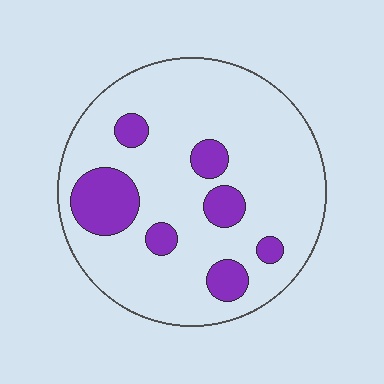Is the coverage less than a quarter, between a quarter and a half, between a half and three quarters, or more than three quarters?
Less than a quarter.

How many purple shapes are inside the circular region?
7.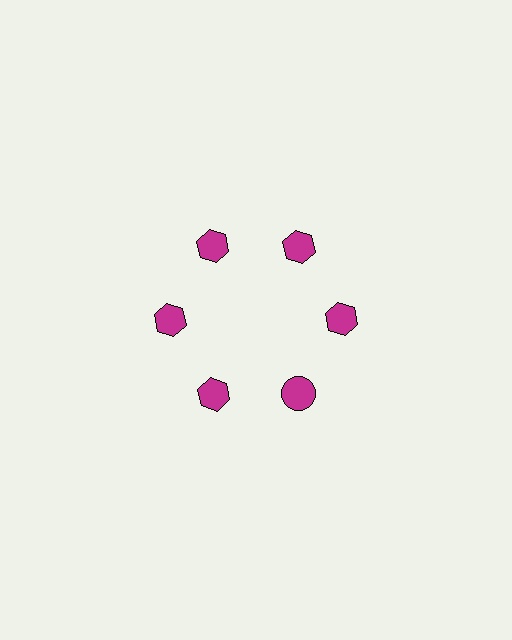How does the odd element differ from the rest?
It has a different shape: circle instead of hexagon.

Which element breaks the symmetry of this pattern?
The magenta circle at roughly the 5 o'clock position breaks the symmetry. All other shapes are magenta hexagons.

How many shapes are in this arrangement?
There are 6 shapes arranged in a ring pattern.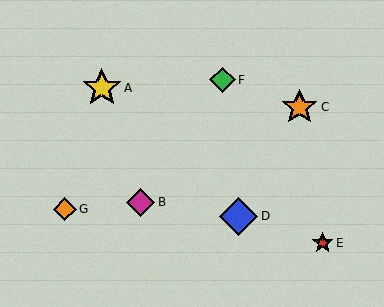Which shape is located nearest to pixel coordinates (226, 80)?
The green diamond (labeled F) at (223, 80) is nearest to that location.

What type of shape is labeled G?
Shape G is an orange diamond.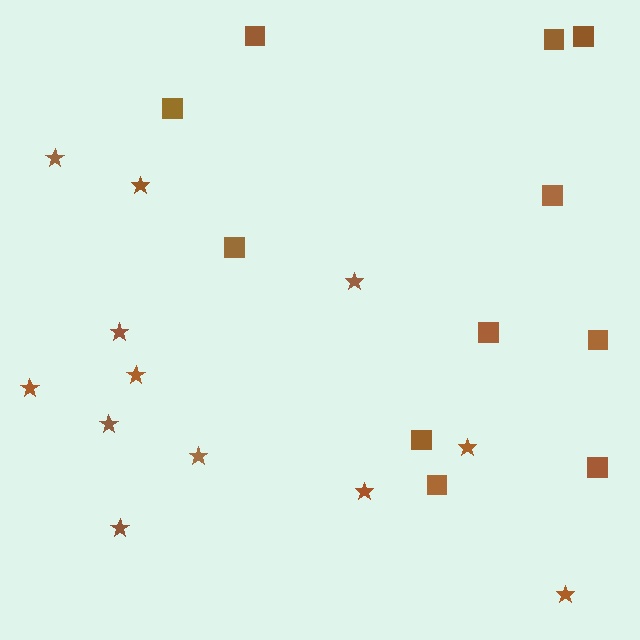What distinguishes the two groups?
There are 2 groups: one group of squares (11) and one group of stars (12).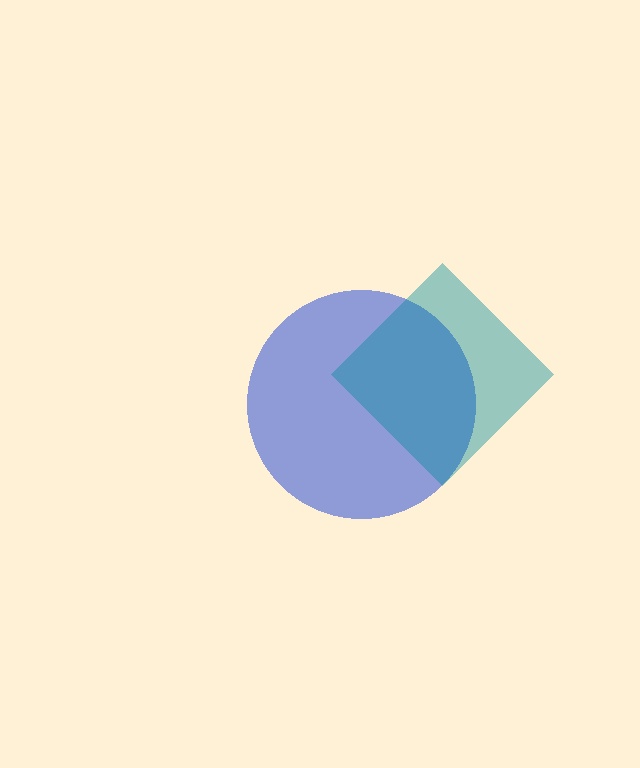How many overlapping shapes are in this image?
There are 2 overlapping shapes in the image.